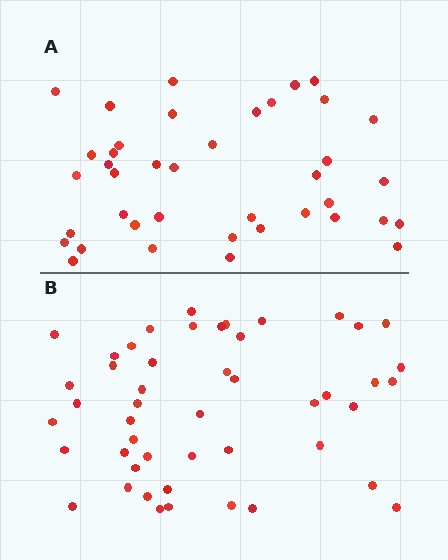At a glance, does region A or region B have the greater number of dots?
Region B (the bottom region) has more dots.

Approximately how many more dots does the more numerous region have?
Region B has roughly 8 or so more dots than region A.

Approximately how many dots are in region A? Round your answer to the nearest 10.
About 40 dots.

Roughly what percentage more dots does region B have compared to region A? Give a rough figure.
About 20% more.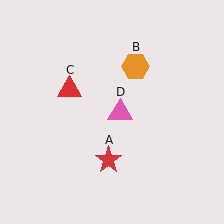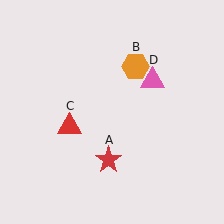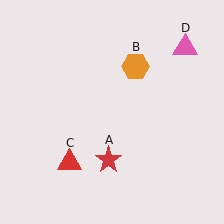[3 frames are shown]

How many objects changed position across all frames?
2 objects changed position: red triangle (object C), pink triangle (object D).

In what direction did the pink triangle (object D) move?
The pink triangle (object D) moved up and to the right.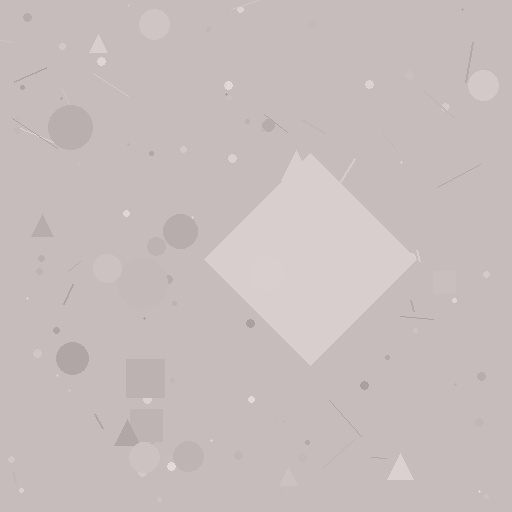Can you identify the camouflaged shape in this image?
The camouflaged shape is a diamond.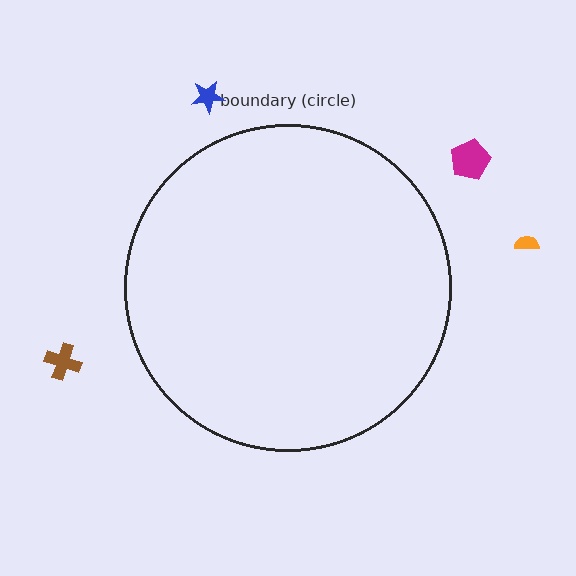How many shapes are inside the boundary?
0 inside, 4 outside.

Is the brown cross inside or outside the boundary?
Outside.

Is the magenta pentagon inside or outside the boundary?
Outside.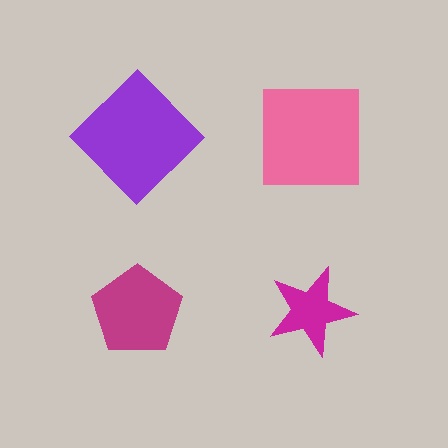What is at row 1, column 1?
A purple diamond.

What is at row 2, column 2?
A magenta star.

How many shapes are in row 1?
2 shapes.